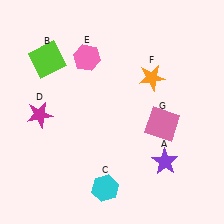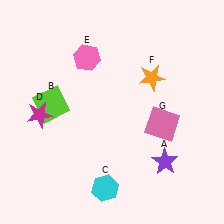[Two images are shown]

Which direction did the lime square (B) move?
The lime square (B) moved down.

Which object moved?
The lime square (B) moved down.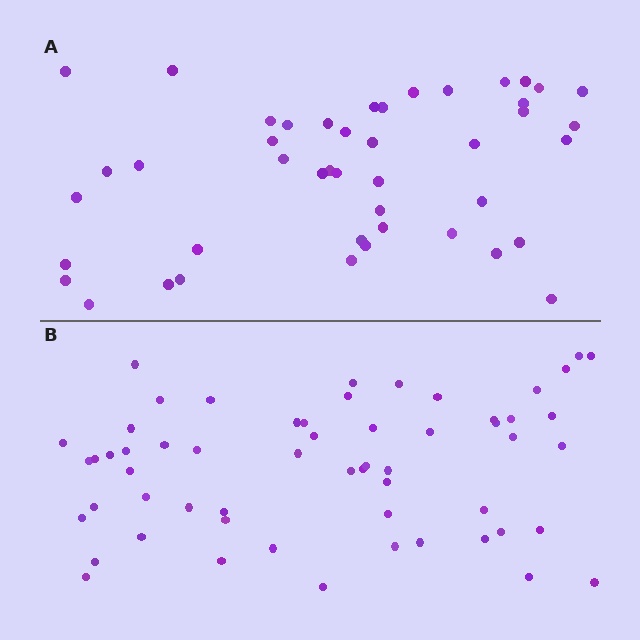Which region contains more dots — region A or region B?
Region B (the bottom region) has more dots.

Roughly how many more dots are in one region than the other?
Region B has approximately 15 more dots than region A.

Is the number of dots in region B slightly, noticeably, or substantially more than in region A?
Region B has noticeably more, but not dramatically so. The ratio is roughly 1.3 to 1.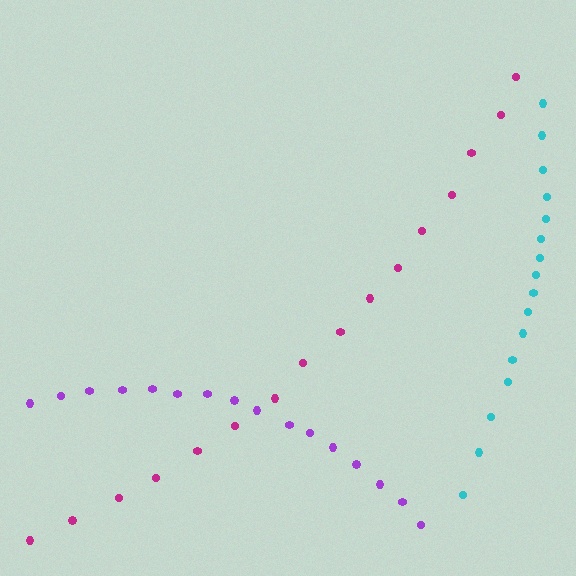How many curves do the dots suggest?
There are 3 distinct paths.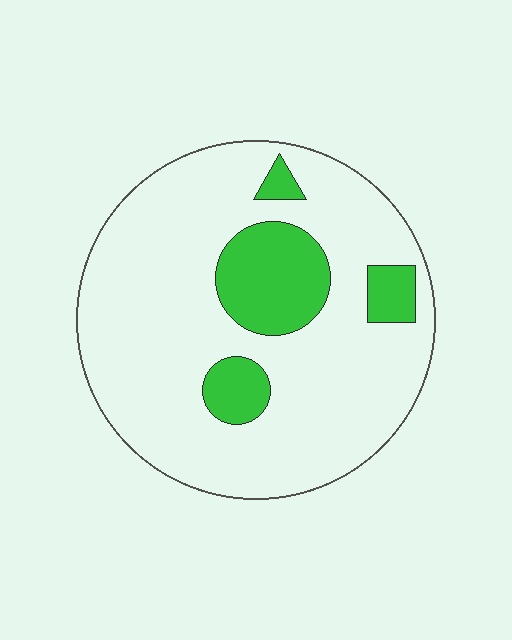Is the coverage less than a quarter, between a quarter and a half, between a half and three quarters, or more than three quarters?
Less than a quarter.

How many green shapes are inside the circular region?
4.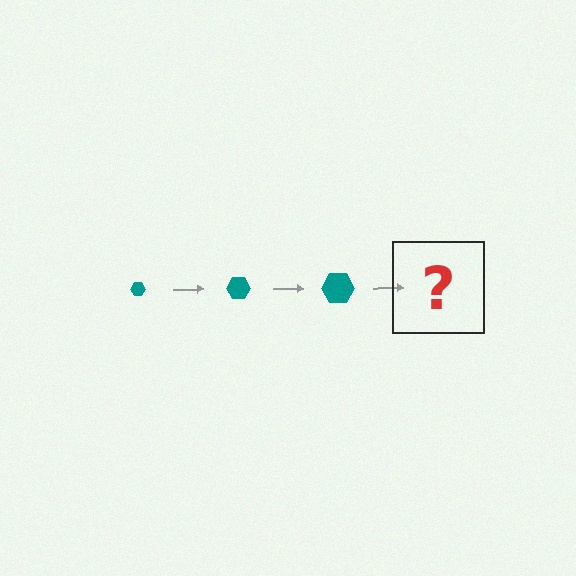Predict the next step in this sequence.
The next step is a teal hexagon, larger than the previous one.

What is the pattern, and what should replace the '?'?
The pattern is that the hexagon gets progressively larger each step. The '?' should be a teal hexagon, larger than the previous one.